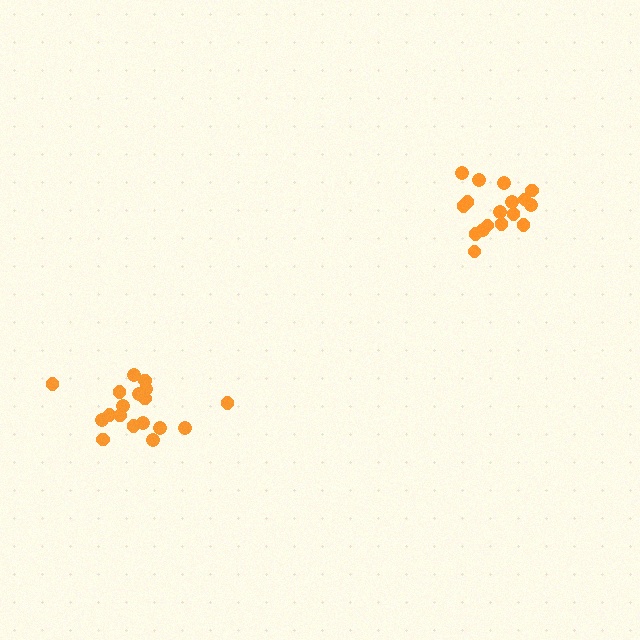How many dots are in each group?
Group 1: 17 dots, Group 2: 18 dots (35 total).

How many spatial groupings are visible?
There are 2 spatial groupings.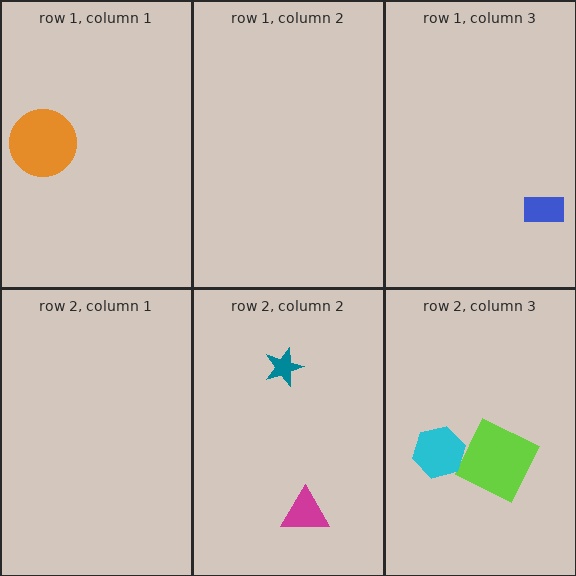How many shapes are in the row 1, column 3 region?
1.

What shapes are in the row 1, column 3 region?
The blue rectangle.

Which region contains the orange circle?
The row 1, column 1 region.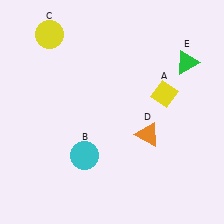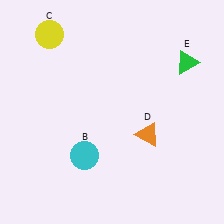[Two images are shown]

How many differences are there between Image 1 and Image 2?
There is 1 difference between the two images.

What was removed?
The yellow diamond (A) was removed in Image 2.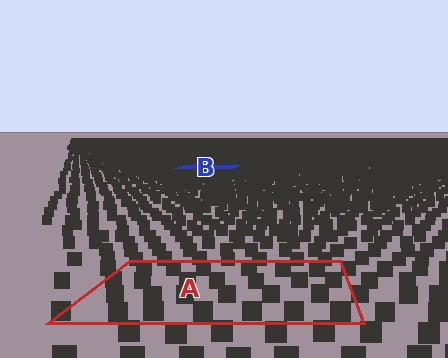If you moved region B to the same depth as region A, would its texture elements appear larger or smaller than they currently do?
They would appear larger. At a closer depth, the same texture elements are projected at a bigger on-screen size.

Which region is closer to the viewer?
Region A is closer. The texture elements there are larger and more spread out.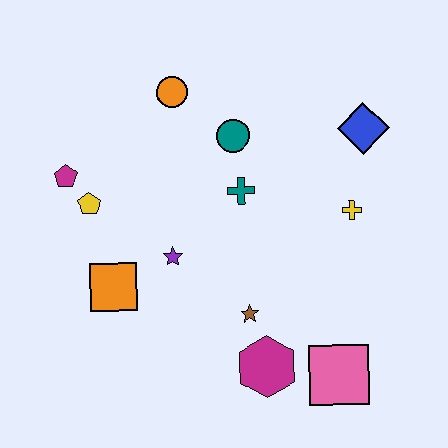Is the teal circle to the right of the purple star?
Yes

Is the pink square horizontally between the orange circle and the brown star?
No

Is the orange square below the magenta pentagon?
Yes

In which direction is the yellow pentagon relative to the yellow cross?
The yellow pentagon is to the left of the yellow cross.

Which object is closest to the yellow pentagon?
The magenta pentagon is closest to the yellow pentagon.